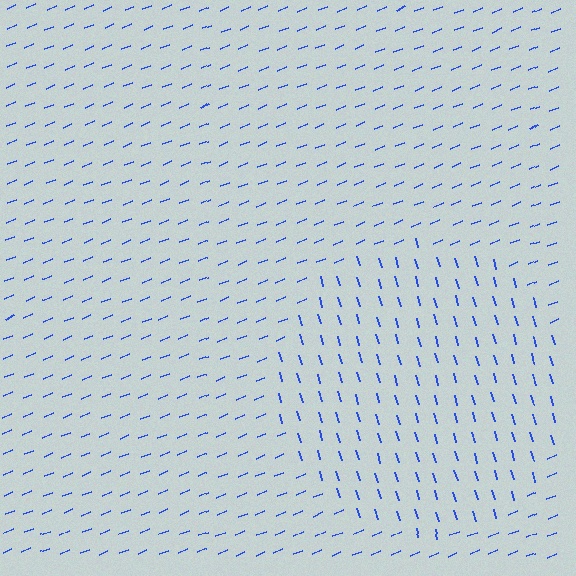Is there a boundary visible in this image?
Yes, there is a texture boundary formed by a change in line orientation.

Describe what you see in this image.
The image is filled with small blue line segments. A circle region in the image has lines oriented differently from the surrounding lines, creating a visible texture boundary.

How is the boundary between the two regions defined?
The boundary is defined purely by a change in line orientation (approximately 83 degrees difference). All lines are the same color and thickness.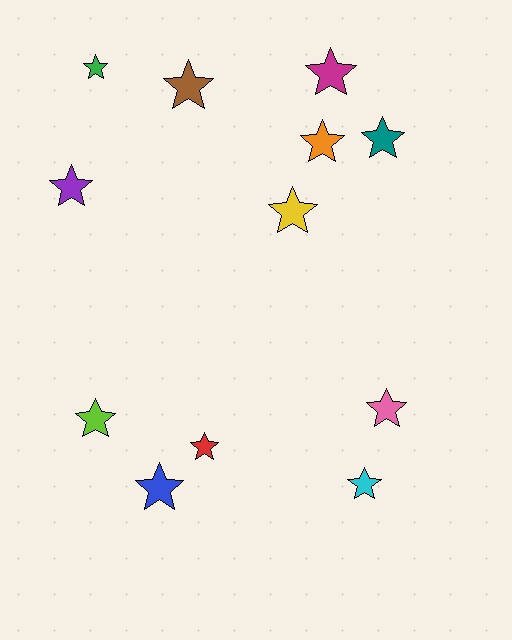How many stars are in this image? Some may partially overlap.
There are 12 stars.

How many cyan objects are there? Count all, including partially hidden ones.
There is 1 cyan object.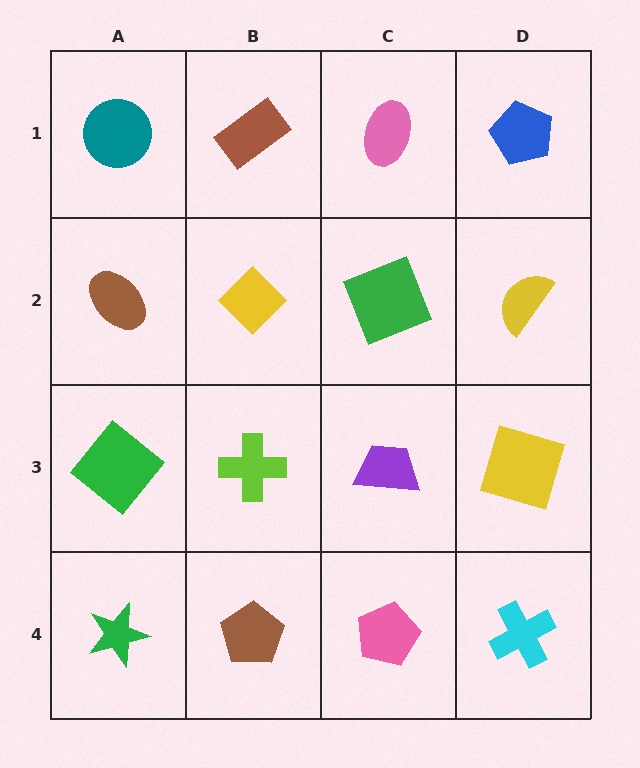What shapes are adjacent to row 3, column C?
A green square (row 2, column C), a pink pentagon (row 4, column C), a lime cross (row 3, column B), a yellow square (row 3, column D).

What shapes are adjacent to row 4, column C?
A purple trapezoid (row 3, column C), a brown pentagon (row 4, column B), a cyan cross (row 4, column D).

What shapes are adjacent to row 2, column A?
A teal circle (row 1, column A), a green diamond (row 3, column A), a yellow diamond (row 2, column B).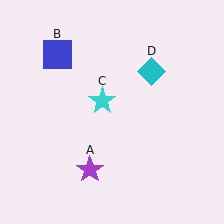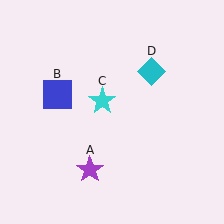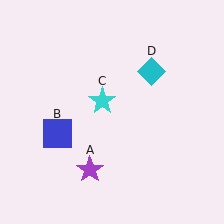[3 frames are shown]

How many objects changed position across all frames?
1 object changed position: blue square (object B).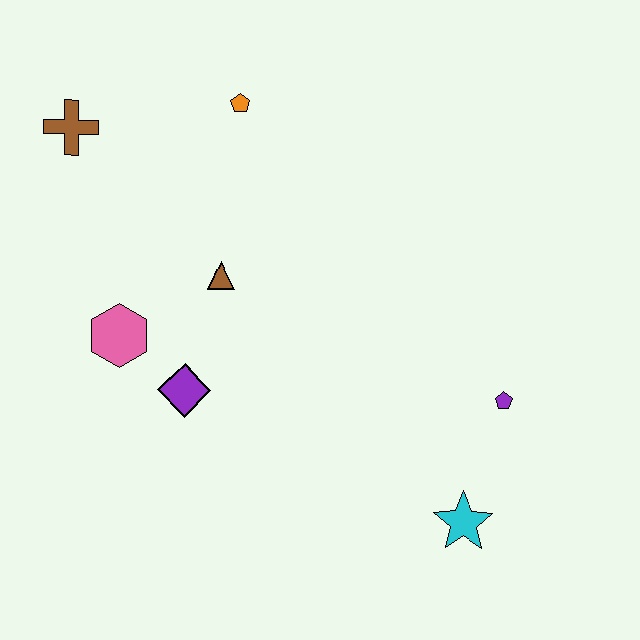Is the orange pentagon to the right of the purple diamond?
Yes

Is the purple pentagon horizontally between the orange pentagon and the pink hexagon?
No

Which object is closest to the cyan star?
The purple pentagon is closest to the cyan star.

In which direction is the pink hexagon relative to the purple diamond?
The pink hexagon is to the left of the purple diamond.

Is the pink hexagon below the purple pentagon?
No